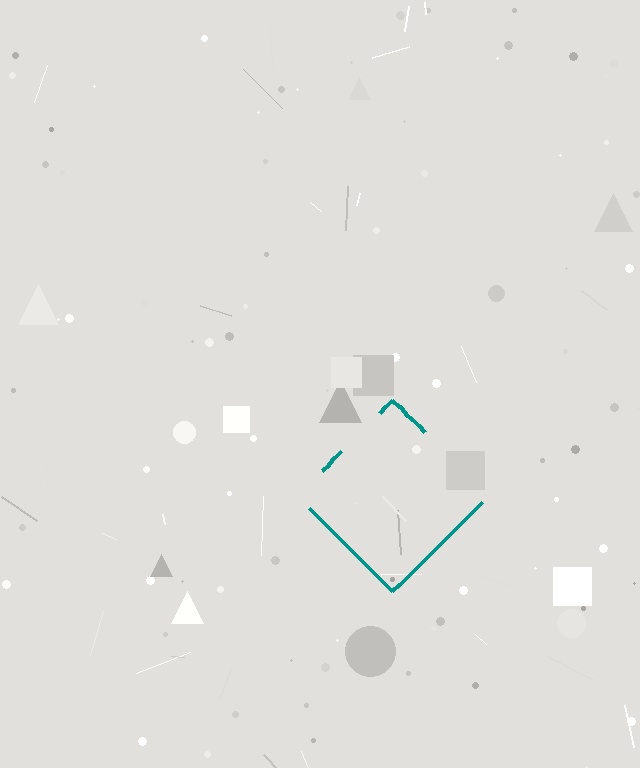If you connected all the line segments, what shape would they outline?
They would outline a diamond.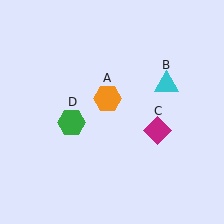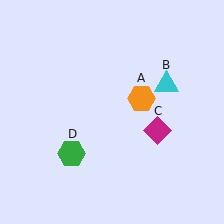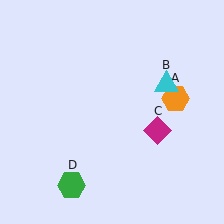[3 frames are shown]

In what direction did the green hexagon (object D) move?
The green hexagon (object D) moved down.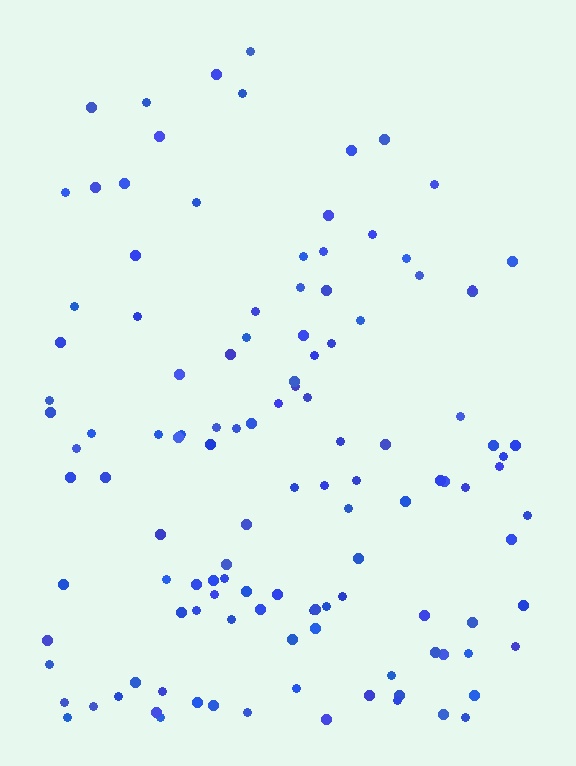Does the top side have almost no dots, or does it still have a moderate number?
Still a moderate number, just noticeably fewer than the bottom.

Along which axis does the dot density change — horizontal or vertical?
Vertical.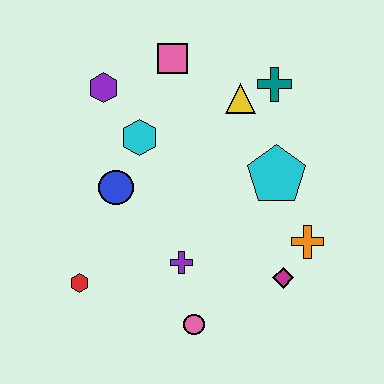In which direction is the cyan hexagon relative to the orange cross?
The cyan hexagon is to the left of the orange cross.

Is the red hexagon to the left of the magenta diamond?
Yes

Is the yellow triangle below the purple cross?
No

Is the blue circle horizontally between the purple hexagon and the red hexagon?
No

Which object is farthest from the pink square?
The pink circle is farthest from the pink square.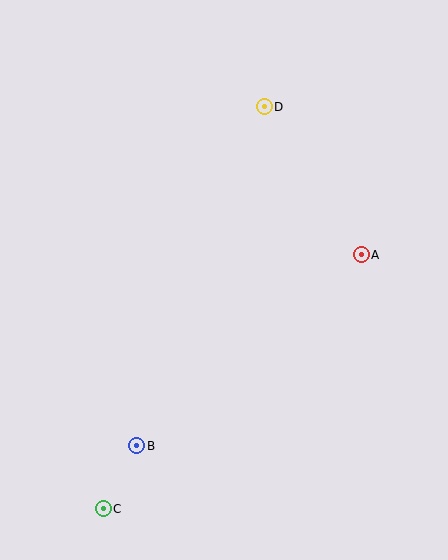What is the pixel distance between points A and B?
The distance between A and B is 294 pixels.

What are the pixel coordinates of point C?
Point C is at (103, 509).